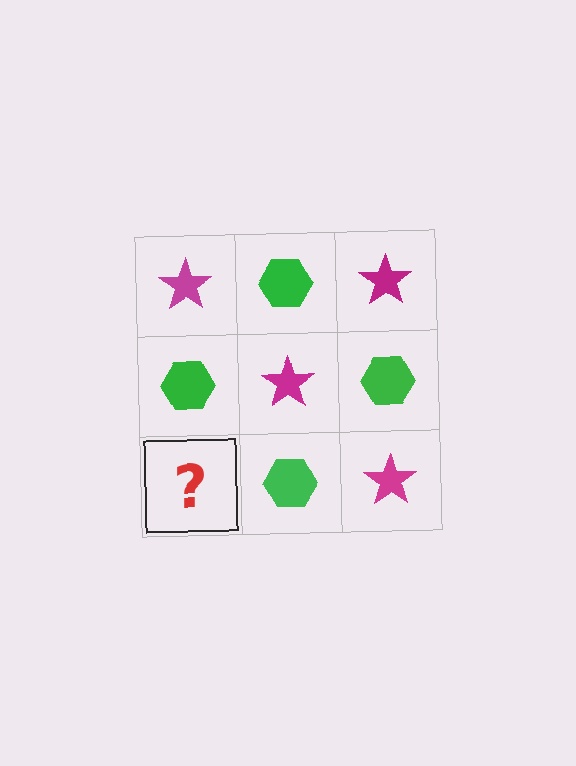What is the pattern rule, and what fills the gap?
The rule is that it alternates magenta star and green hexagon in a checkerboard pattern. The gap should be filled with a magenta star.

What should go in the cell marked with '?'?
The missing cell should contain a magenta star.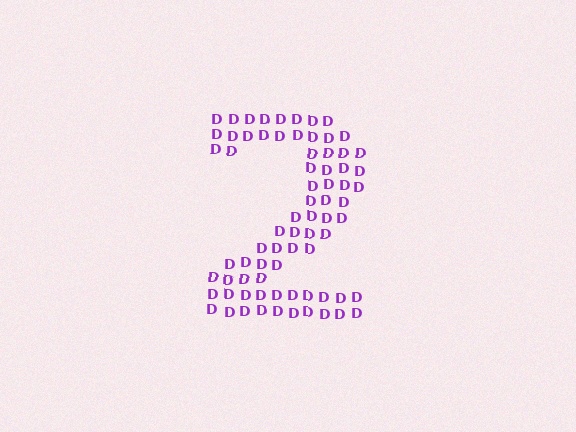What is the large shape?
The large shape is the digit 2.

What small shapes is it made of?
It is made of small letter D's.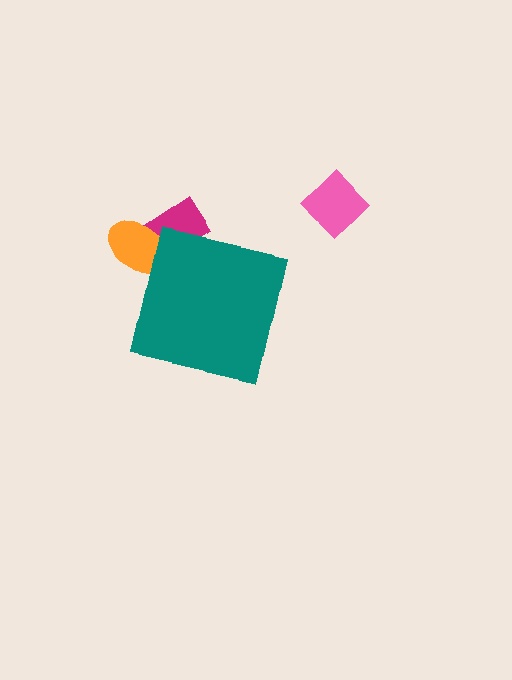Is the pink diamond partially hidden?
No, the pink diamond is fully visible.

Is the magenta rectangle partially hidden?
Yes, the magenta rectangle is partially hidden behind the teal square.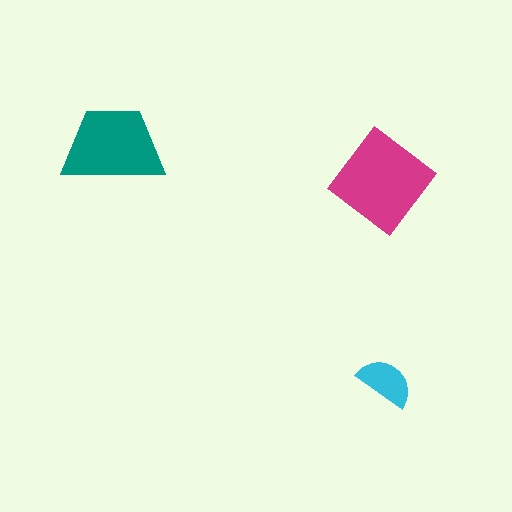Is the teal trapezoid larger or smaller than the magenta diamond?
Smaller.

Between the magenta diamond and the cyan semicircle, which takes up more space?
The magenta diamond.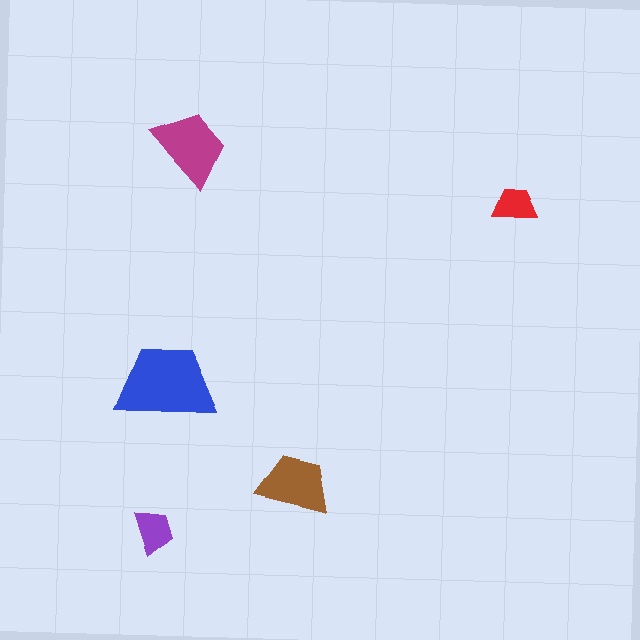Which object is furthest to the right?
The red trapezoid is rightmost.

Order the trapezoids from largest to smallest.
the blue one, the magenta one, the brown one, the purple one, the red one.